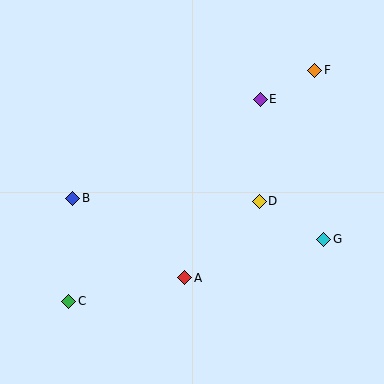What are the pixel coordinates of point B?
Point B is at (73, 198).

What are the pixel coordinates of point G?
Point G is at (324, 239).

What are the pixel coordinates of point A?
Point A is at (185, 278).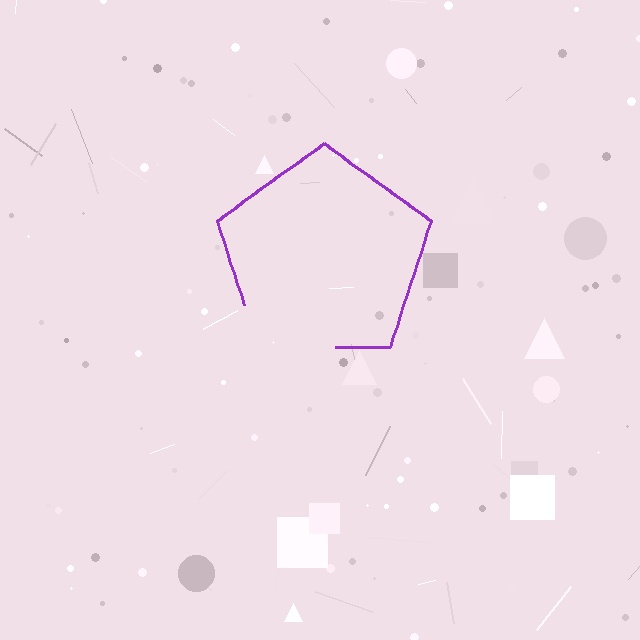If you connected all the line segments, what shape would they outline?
They would outline a pentagon.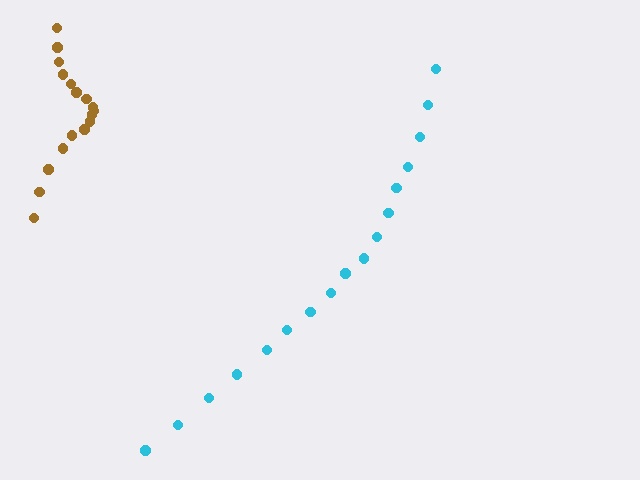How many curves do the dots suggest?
There are 2 distinct paths.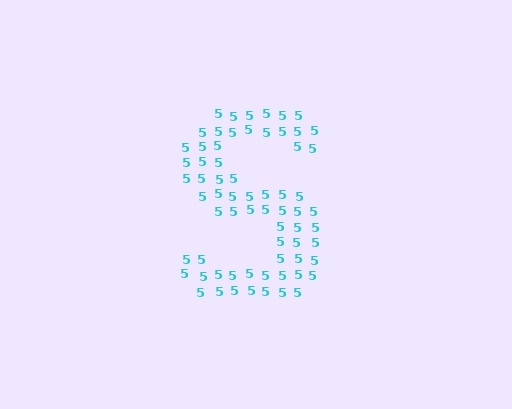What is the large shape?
The large shape is the letter S.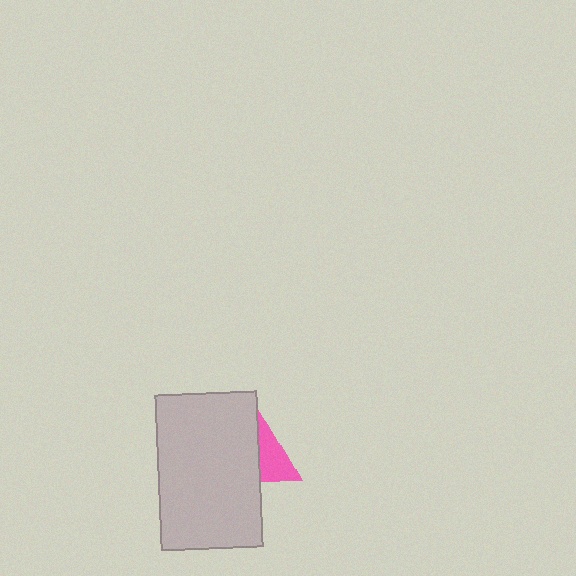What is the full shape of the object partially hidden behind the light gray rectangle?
The partially hidden object is a pink triangle.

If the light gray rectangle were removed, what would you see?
You would see the complete pink triangle.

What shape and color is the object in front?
The object in front is a light gray rectangle.